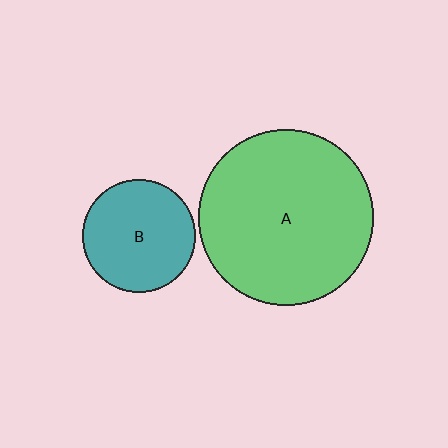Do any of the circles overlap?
No, none of the circles overlap.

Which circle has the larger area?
Circle A (green).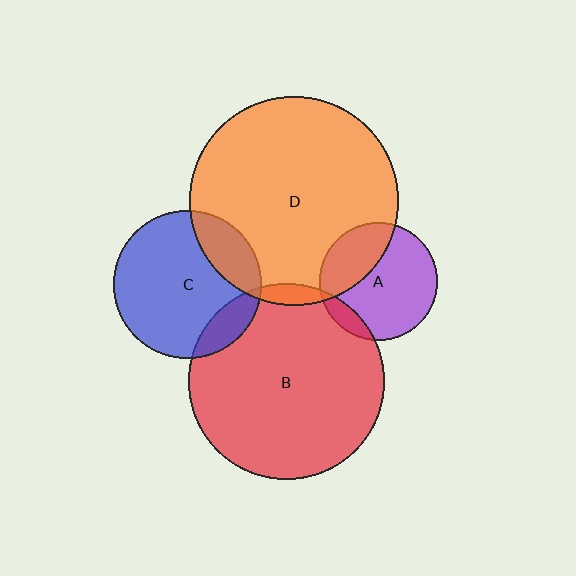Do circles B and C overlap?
Yes.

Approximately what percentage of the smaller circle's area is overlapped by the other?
Approximately 15%.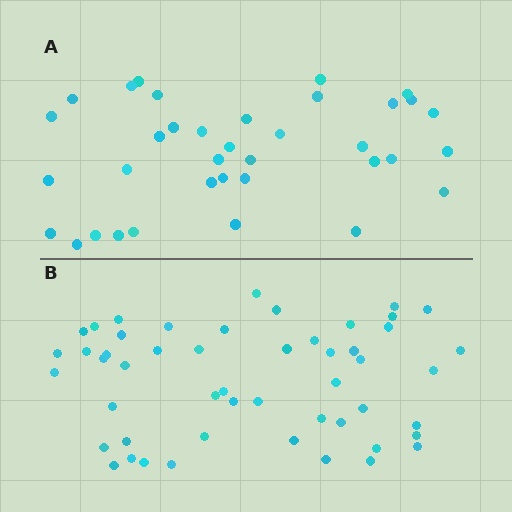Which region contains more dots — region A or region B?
Region B (the bottom region) has more dots.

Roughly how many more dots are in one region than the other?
Region B has approximately 15 more dots than region A.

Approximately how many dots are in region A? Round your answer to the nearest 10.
About 40 dots. (The exact count is 36, which rounds to 40.)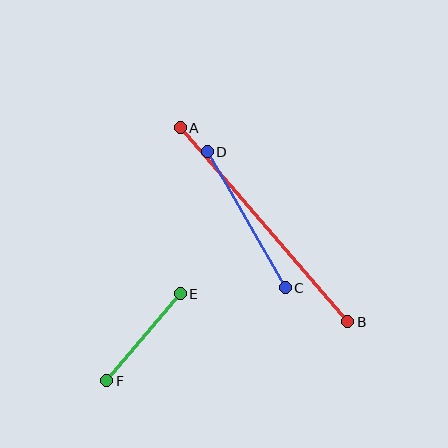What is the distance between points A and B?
The distance is approximately 256 pixels.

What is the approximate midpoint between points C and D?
The midpoint is at approximately (246, 220) pixels.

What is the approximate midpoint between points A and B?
The midpoint is at approximately (264, 225) pixels.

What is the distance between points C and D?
The distance is approximately 157 pixels.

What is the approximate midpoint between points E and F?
The midpoint is at approximately (143, 337) pixels.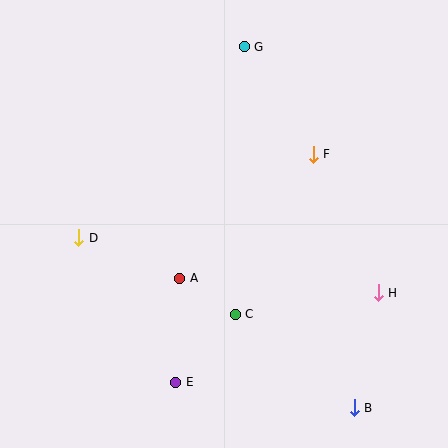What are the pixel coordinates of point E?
Point E is at (176, 382).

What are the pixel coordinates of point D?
Point D is at (79, 238).